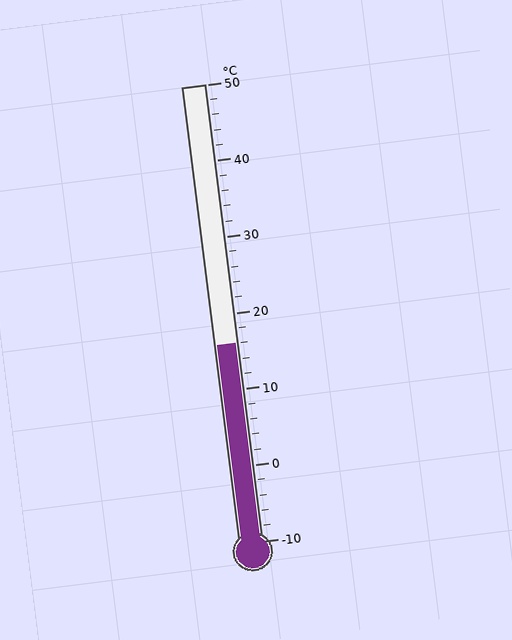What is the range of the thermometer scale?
The thermometer scale ranges from -10°C to 50°C.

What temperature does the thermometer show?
The thermometer shows approximately 16°C.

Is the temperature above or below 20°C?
The temperature is below 20°C.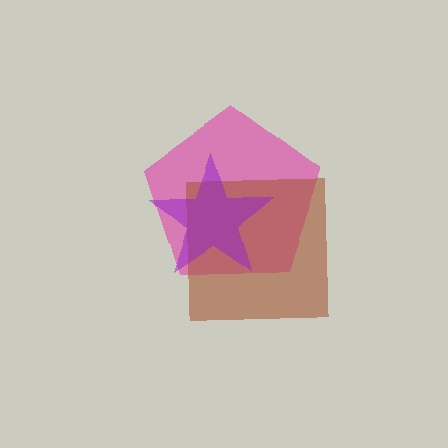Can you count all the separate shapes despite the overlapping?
Yes, there are 3 separate shapes.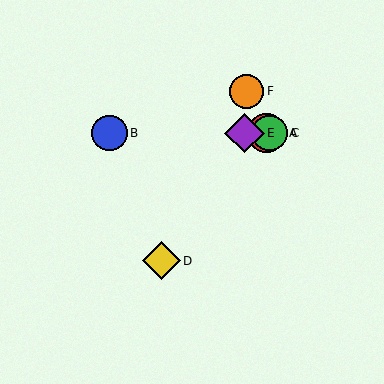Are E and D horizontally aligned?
No, E is at y≈133 and D is at y≈261.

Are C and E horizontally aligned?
Yes, both are at y≈133.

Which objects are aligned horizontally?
Objects A, B, C, E are aligned horizontally.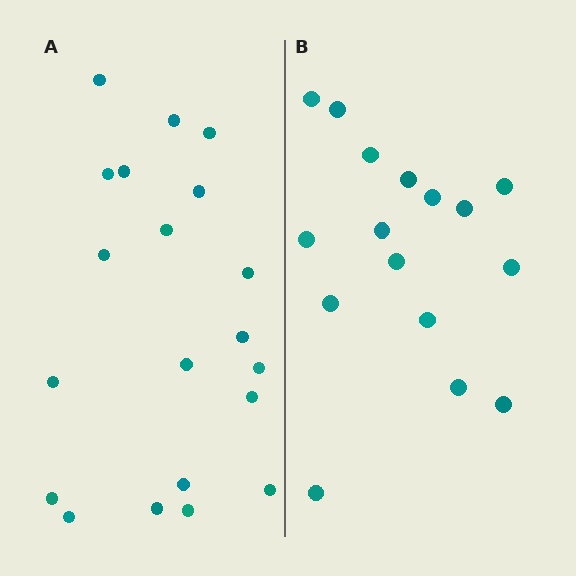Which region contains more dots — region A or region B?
Region A (the left region) has more dots.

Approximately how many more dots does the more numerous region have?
Region A has about 4 more dots than region B.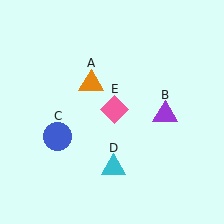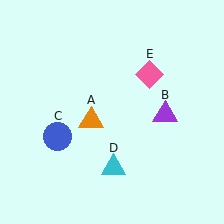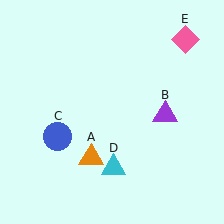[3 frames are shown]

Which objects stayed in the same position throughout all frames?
Purple triangle (object B) and blue circle (object C) and cyan triangle (object D) remained stationary.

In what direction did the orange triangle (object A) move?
The orange triangle (object A) moved down.